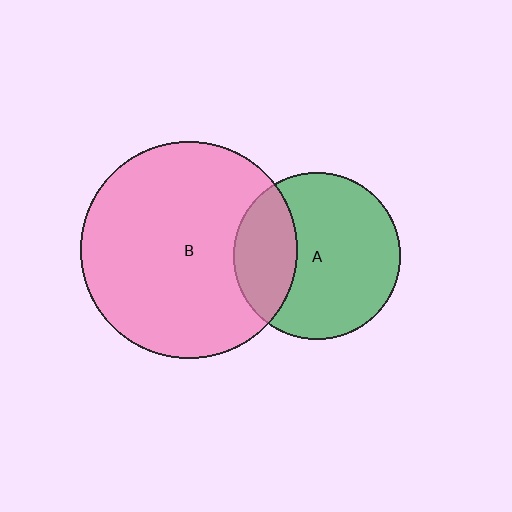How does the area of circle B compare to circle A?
Approximately 1.7 times.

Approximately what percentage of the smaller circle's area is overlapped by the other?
Approximately 30%.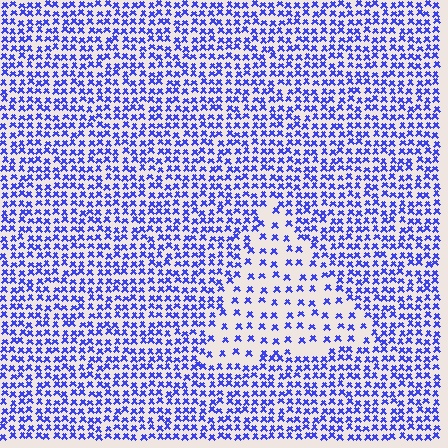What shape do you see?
I see a triangle.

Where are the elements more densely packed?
The elements are more densely packed outside the triangle boundary.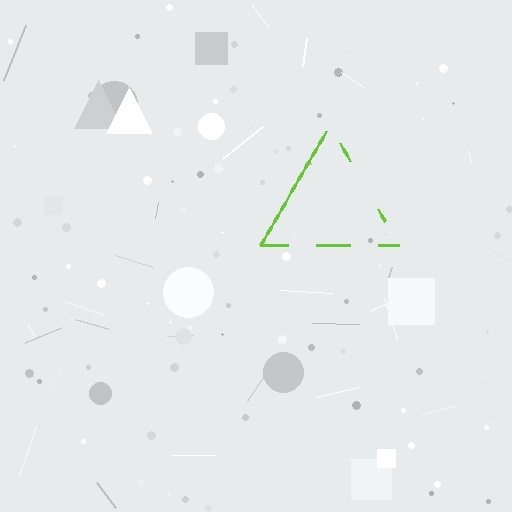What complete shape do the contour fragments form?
The contour fragments form a triangle.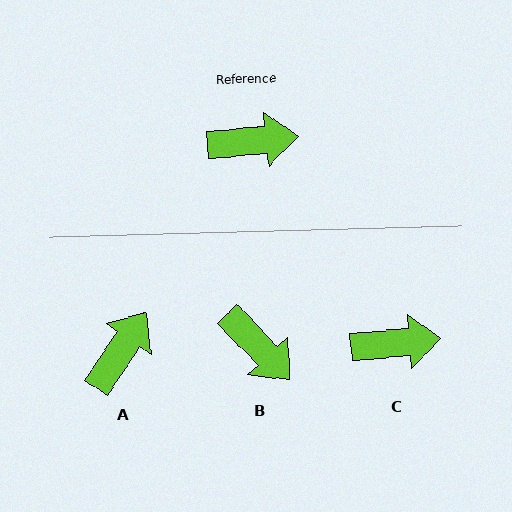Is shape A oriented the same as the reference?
No, it is off by about 51 degrees.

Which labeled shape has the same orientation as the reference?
C.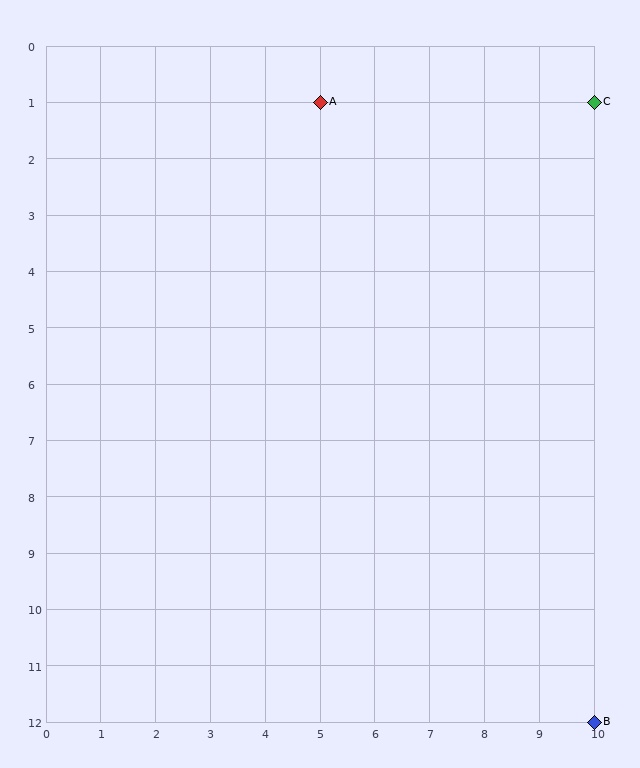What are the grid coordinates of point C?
Point C is at grid coordinates (10, 1).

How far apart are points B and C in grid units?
Points B and C are 11 rows apart.